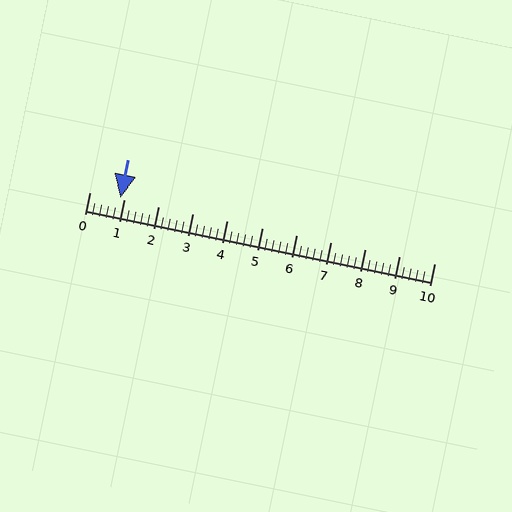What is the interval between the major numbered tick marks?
The major tick marks are spaced 1 units apart.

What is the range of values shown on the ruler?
The ruler shows values from 0 to 10.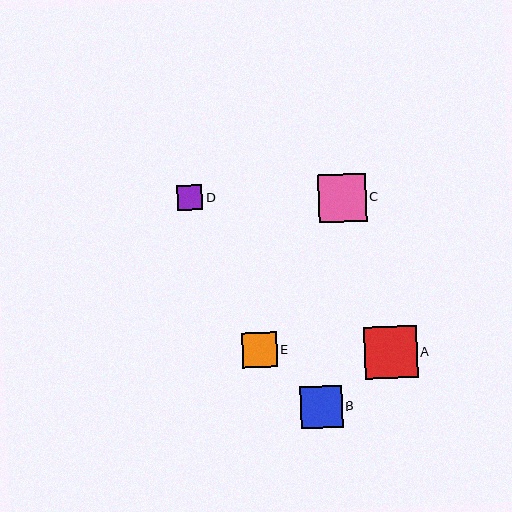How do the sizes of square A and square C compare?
Square A and square C are approximately the same size.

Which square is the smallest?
Square D is the smallest with a size of approximately 25 pixels.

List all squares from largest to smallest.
From largest to smallest: A, C, B, E, D.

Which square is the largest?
Square A is the largest with a size of approximately 52 pixels.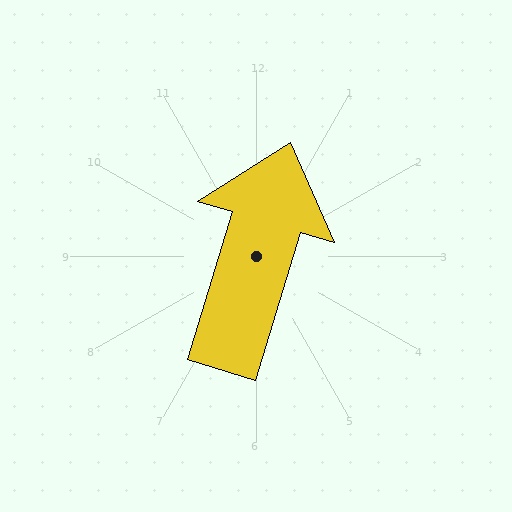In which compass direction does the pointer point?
North.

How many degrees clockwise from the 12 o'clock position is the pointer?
Approximately 17 degrees.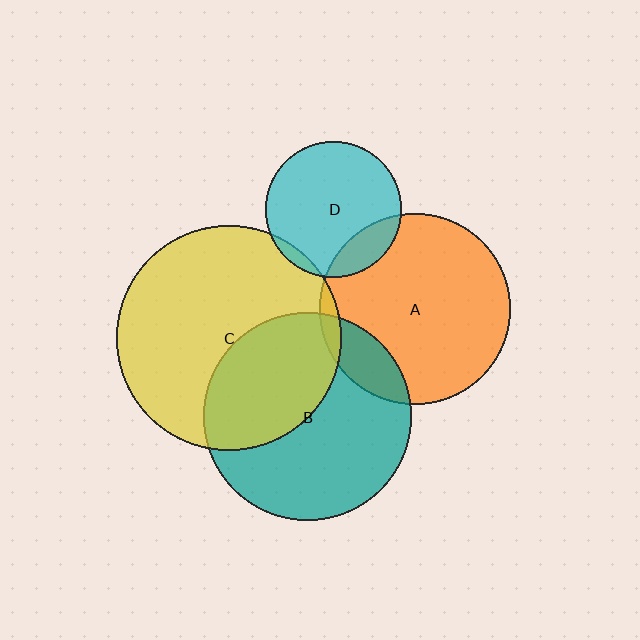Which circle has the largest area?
Circle C (yellow).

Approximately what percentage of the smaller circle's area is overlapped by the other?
Approximately 40%.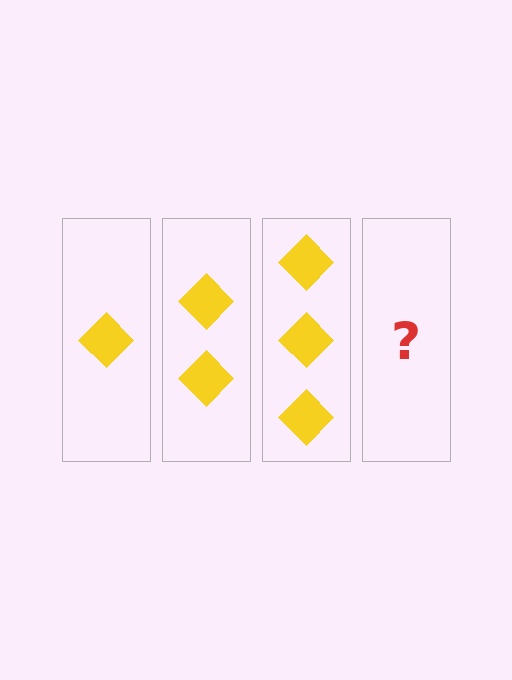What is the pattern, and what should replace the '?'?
The pattern is that each step adds one more diamond. The '?' should be 4 diamonds.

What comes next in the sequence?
The next element should be 4 diamonds.